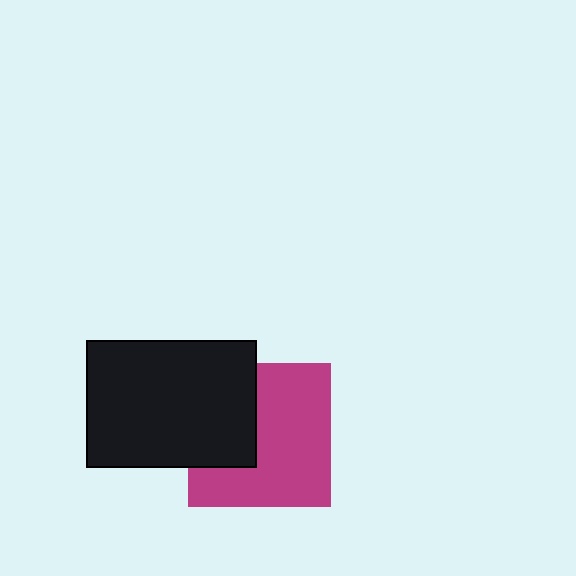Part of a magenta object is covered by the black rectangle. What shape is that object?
It is a square.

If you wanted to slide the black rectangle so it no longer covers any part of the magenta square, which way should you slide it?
Slide it left — that is the most direct way to separate the two shapes.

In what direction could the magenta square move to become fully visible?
The magenta square could move right. That would shift it out from behind the black rectangle entirely.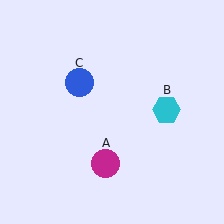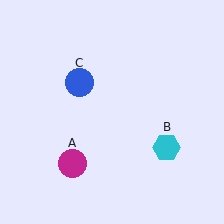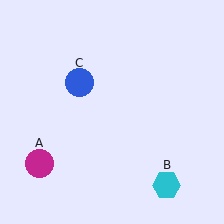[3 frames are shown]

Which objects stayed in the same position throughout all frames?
Blue circle (object C) remained stationary.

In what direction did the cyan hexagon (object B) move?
The cyan hexagon (object B) moved down.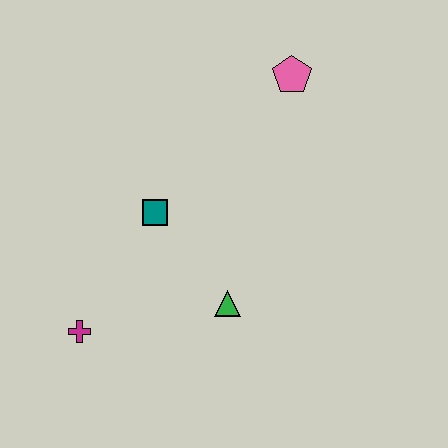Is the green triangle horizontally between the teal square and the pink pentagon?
Yes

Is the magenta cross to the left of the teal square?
Yes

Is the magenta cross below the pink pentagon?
Yes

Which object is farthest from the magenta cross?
The pink pentagon is farthest from the magenta cross.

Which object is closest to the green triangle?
The teal square is closest to the green triangle.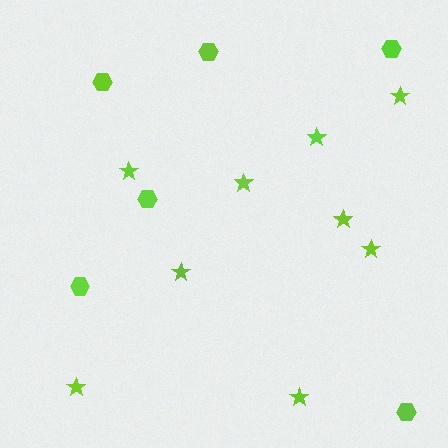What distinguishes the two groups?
There are 2 groups: one group of stars (9) and one group of hexagons (6).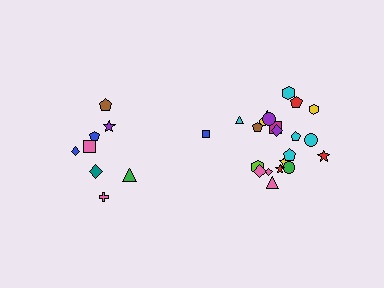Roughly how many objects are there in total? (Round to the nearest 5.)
Roughly 30 objects in total.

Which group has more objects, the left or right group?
The right group.